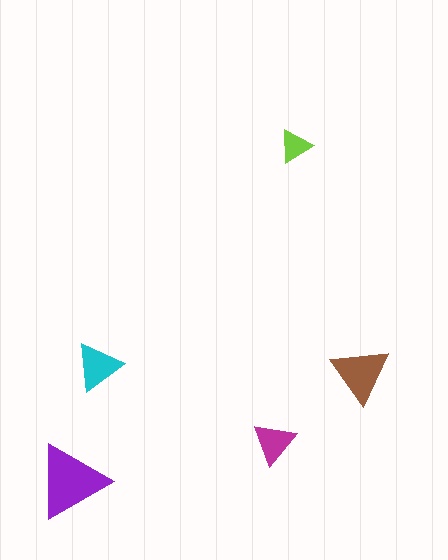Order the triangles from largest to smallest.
the purple one, the brown one, the cyan one, the magenta one, the lime one.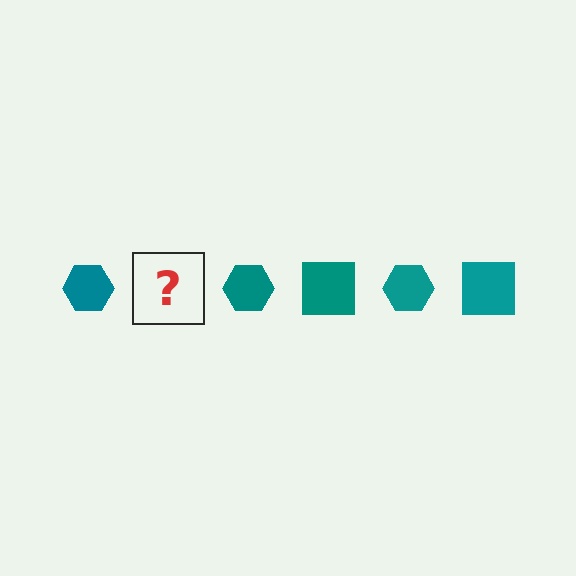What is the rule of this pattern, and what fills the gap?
The rule is that the pattern cycles through hexagon, square shapes in teal. The gap should be filled with a teal square.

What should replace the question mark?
The question mark should be replaced with a teal square.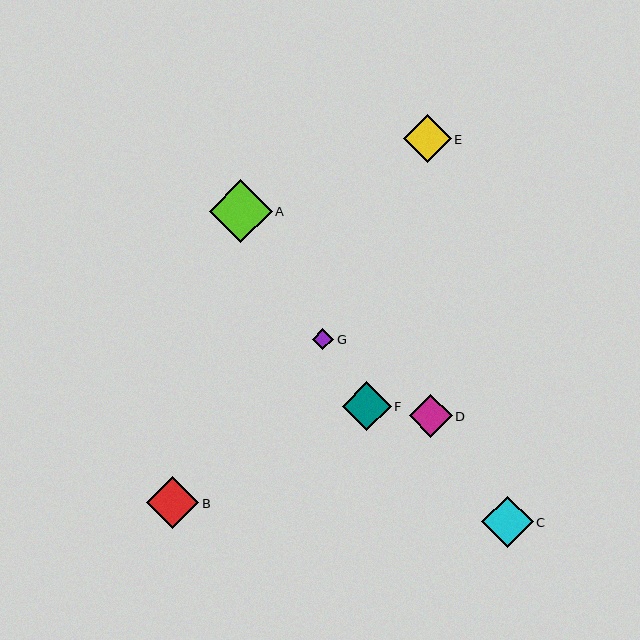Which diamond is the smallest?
Diamond G is the smallest with a size of approximately 21 pixels.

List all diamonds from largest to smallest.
From largest to smallest: A, B, C, F, E, D, G.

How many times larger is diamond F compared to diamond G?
Diamond F is approximately 2.3 times the size of diamond G.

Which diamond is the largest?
Diamond A is the largest with a size of approximately 63 pixels.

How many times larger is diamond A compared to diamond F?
Diamond A is approximately 1.3 times the size of diamond F.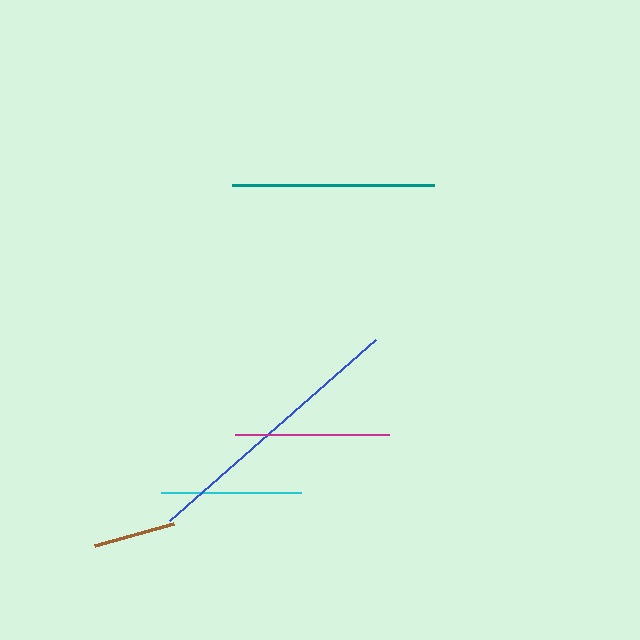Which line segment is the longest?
The blue line is the longest at approximately 274 pixels.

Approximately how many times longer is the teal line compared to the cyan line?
The teal line is approximately 1.4 times the length of the cyan line.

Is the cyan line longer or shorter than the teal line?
The teal line is longer than the cyan line.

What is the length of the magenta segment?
The magenta segment is approximately 154 pixels long.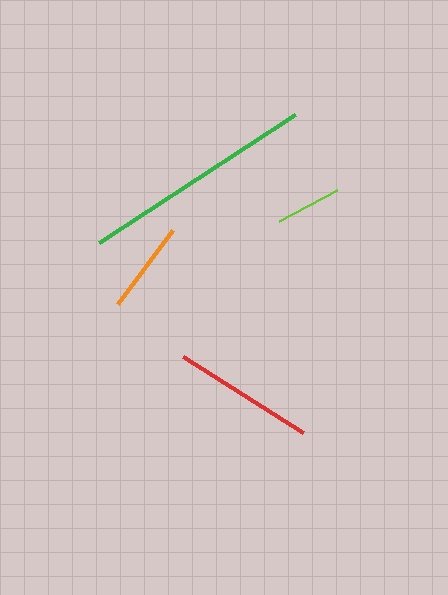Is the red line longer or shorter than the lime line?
The red line is longer than the lime line.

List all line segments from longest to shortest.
From longest to shortest: green, red, orange, lime.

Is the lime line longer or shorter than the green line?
The green line is longer than the lime line.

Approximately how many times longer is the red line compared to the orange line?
The red line is approximately 1.5 times the length of the orange line.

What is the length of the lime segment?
The lime segment is approximately 65 pixels long.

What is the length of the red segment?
The red segment is approximately 142 pixels long.